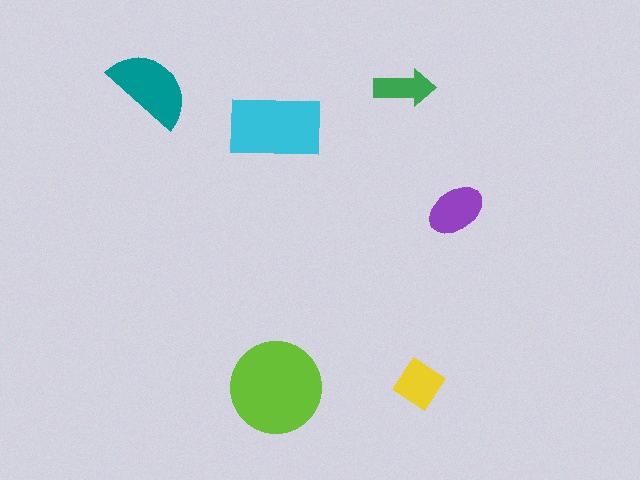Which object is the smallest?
The green arrow.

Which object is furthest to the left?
The teal semicircle is leftmost.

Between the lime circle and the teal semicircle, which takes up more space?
The lime circle.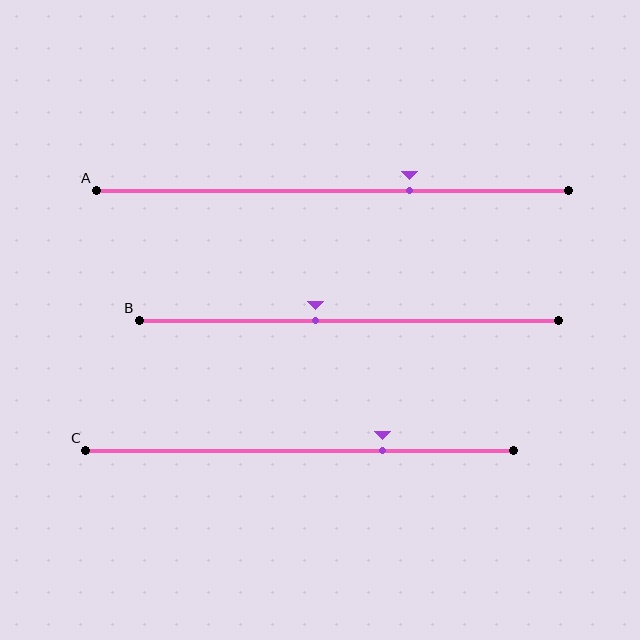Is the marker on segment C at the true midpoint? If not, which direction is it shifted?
No, the marker on segment C is shifted to the right by about 19% of the segment length.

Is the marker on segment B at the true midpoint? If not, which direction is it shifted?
No, the marker on segment B is shifted to the left by about 8% of the segment length.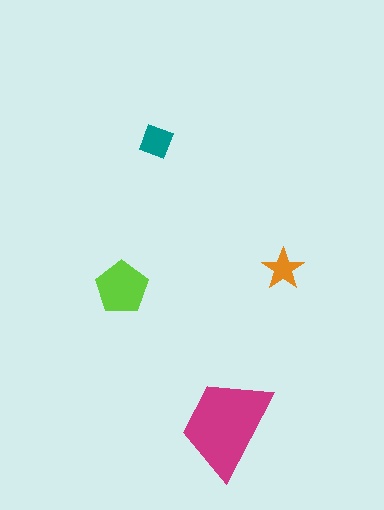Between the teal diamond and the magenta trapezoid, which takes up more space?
The magenta trapezoid.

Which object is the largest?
The magenta trapezoid.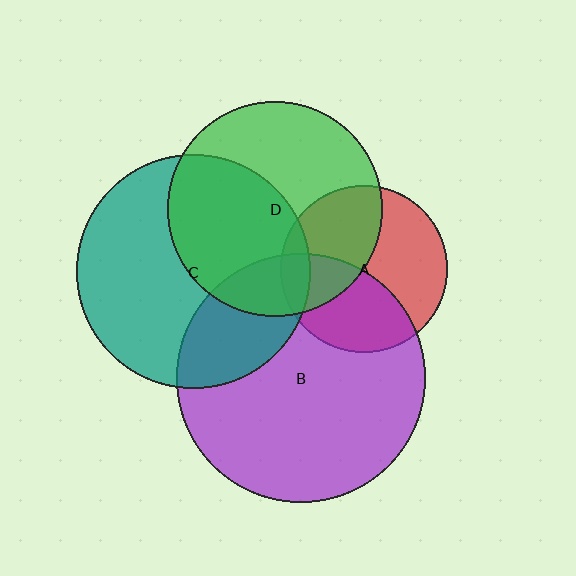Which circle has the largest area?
Circle B (purple).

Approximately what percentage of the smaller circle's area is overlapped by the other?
Approximately 10%.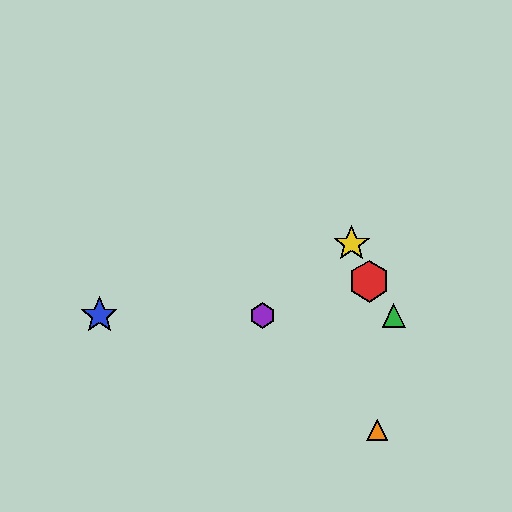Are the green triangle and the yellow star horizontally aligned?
No, the green triangle is at y≈315 and the yellow star is at y≈244.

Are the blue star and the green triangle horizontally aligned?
Yes, both are at y≈315.